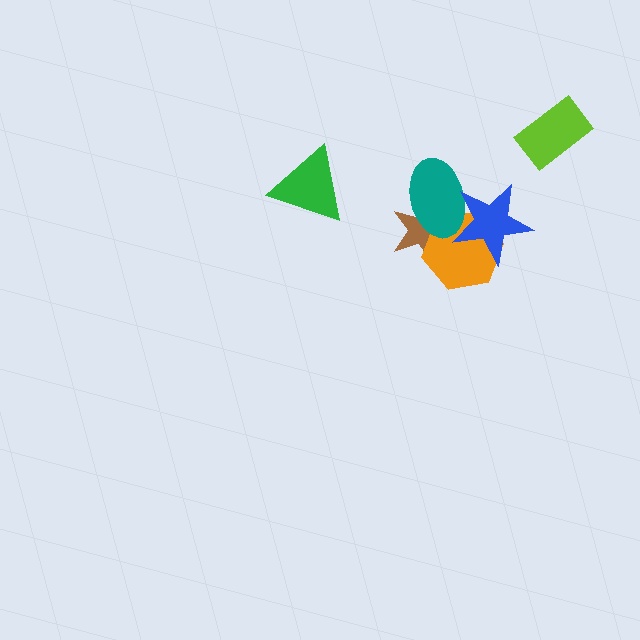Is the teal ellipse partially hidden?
Yes, it is partially covered by another shape.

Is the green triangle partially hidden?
No, no other shape covers it.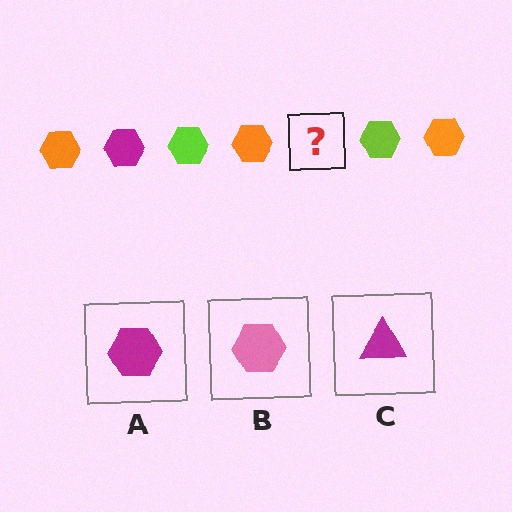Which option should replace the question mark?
Option A.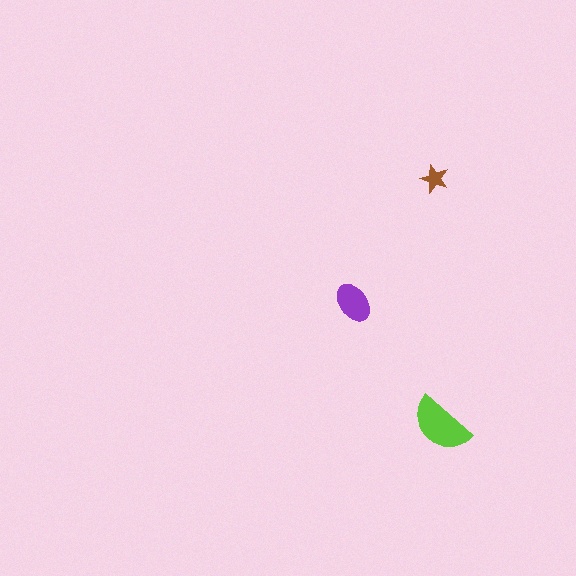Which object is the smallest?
The brown star.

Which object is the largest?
The lime semicircle.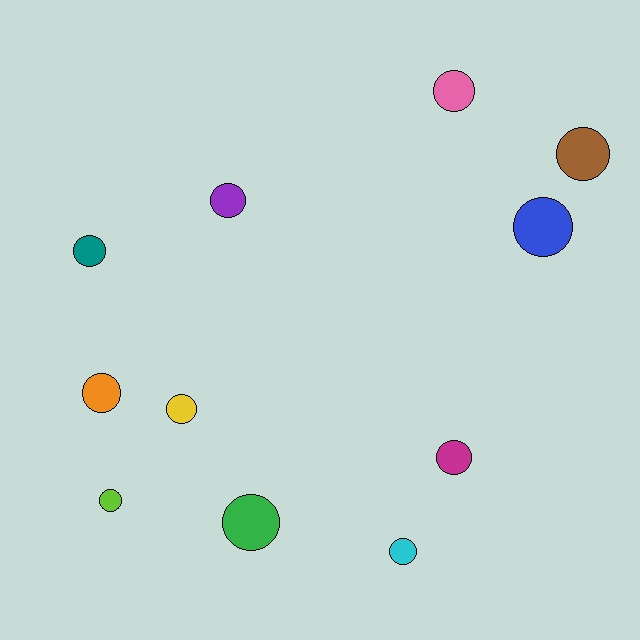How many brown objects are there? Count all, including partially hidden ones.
There is 1 brown object.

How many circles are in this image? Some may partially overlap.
There are 11 circles.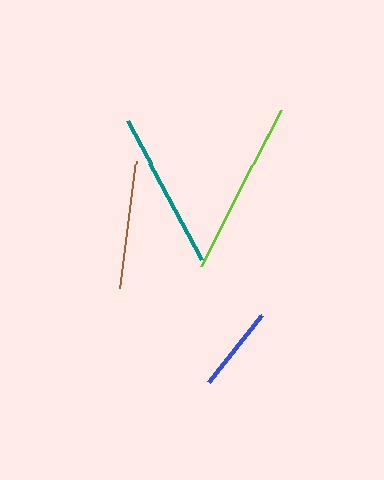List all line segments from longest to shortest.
From longest to shortest: lime, teal, brown, blue.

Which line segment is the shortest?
The blue line is the shortest at approximately 85 pixels.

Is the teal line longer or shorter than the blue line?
The teal line is longer than the blue line.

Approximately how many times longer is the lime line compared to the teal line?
The lime line is approximately 1.1 times the length of the teal line.